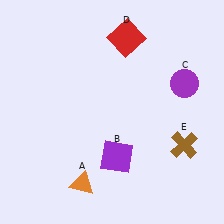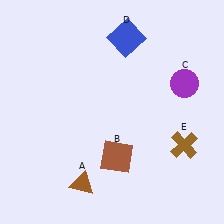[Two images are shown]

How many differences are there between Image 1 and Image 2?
There are 3 differences between the two images.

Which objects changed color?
A changed from orange to brown. B changed from purple to brown. D changed from red to blue.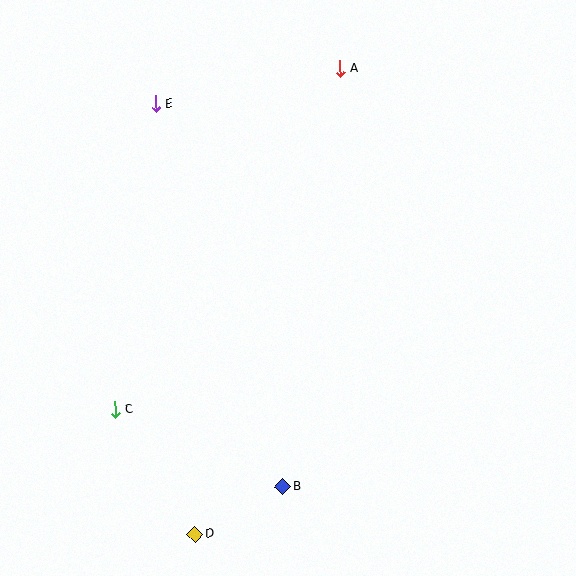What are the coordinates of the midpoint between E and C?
The midpoint between E and C is at (135, 256).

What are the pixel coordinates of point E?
Point E is at (156, 103).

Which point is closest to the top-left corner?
Point E is closest to the top-left corner.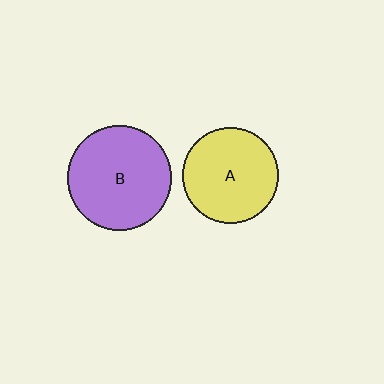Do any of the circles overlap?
No, none of the circles overlap.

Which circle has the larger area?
Circle B (purple).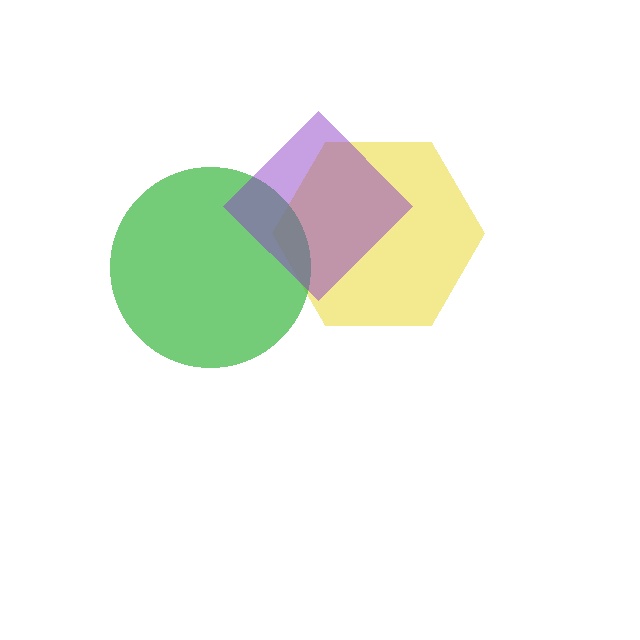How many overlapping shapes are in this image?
There are 3 overlapping shapes in the image.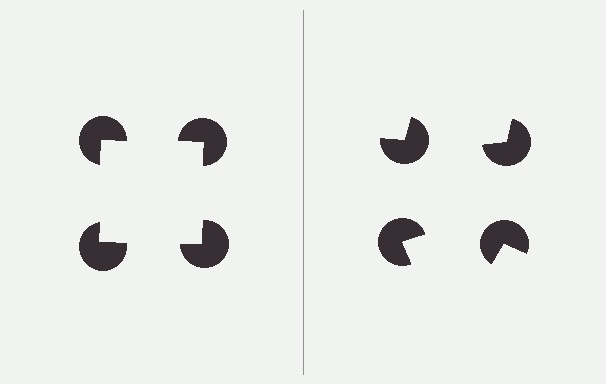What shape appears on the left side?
An illusory square.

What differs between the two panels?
The pac-man discs are positioned identically on both sides; only the wedge orientations differ. On the left they align to a square; on the right they are misaligned.